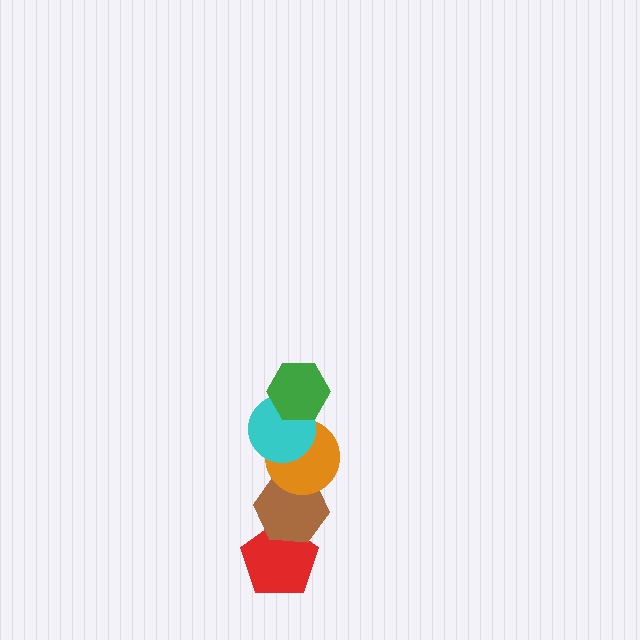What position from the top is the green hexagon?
The green hexagon is 1st from the top.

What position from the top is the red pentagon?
The red pentagon is 5th from the top.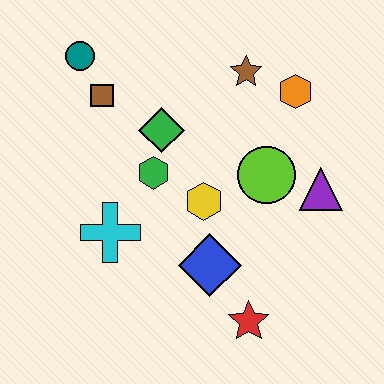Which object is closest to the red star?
The blue diamond is closest to the red star.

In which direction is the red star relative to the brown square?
The red star is below the brown square.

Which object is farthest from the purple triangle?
The teal circle is farthest from the purple triangle.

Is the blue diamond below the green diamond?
Yes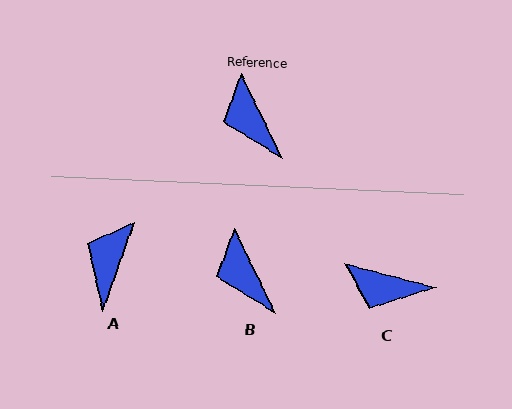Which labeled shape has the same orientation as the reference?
B.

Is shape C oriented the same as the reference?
No, it is off by about 49 degrees.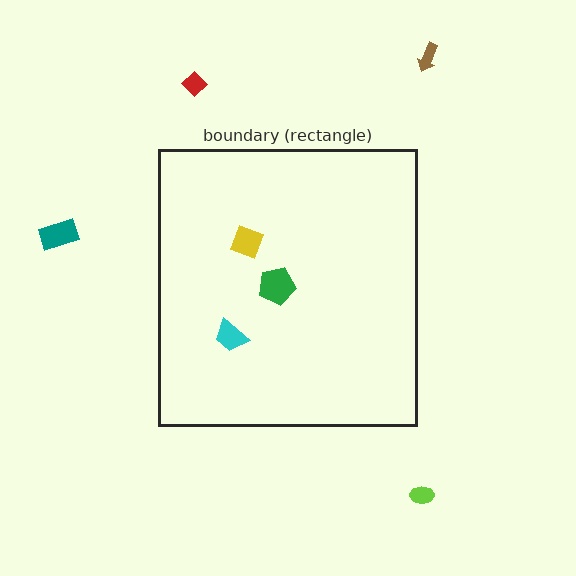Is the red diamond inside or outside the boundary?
Outside.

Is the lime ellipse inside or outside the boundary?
Outside.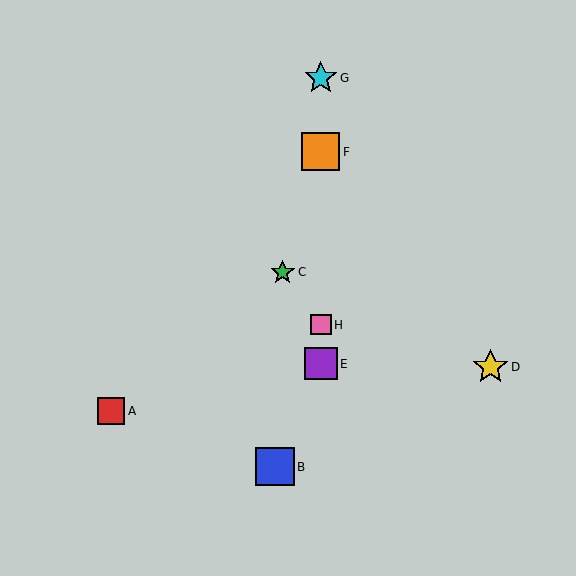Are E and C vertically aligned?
No, E is at x≈321 and C is at x≈283.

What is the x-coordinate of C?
Object C is at x≈283.